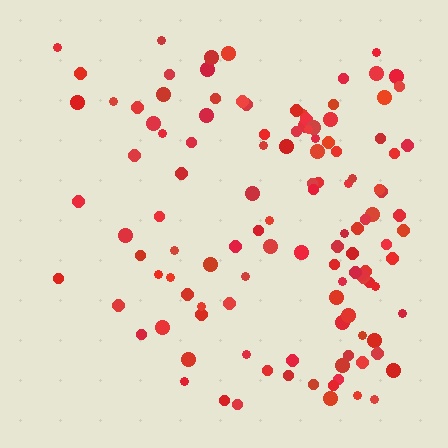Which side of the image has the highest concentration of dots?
The right.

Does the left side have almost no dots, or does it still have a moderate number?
Still a moderate number, just noticeably fewer than the right.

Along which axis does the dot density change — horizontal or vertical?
Horizontal.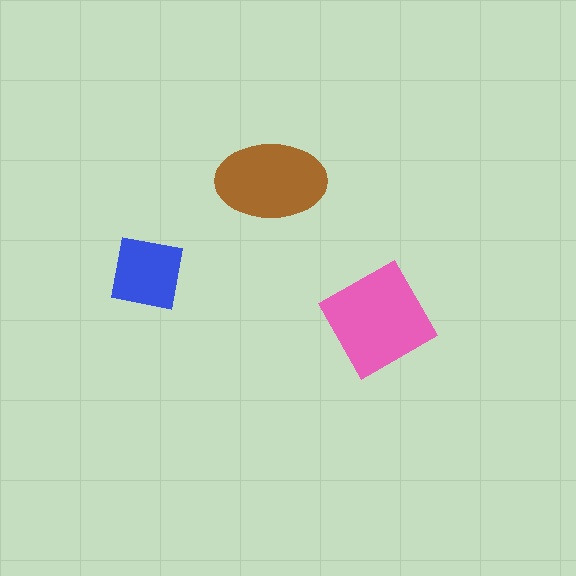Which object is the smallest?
The blue square.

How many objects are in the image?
There are 3 objects in the image.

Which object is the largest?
The pink square.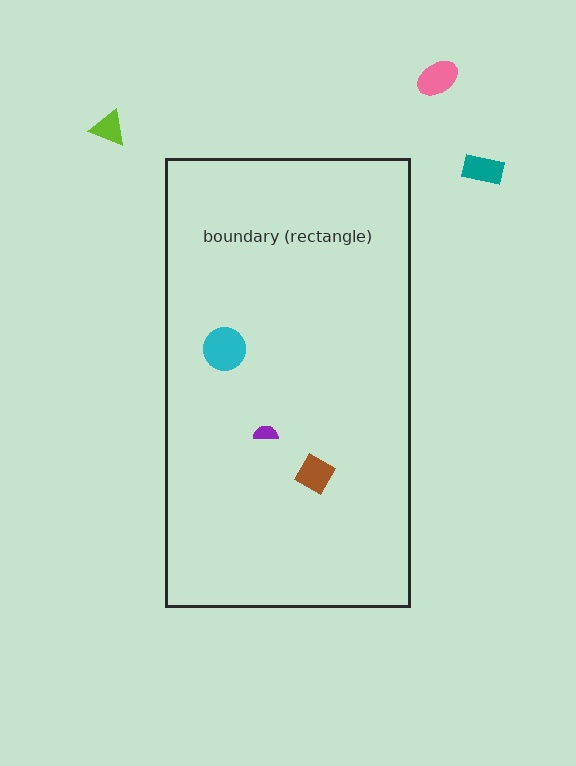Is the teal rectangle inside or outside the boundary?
Outside.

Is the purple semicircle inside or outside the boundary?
Inside.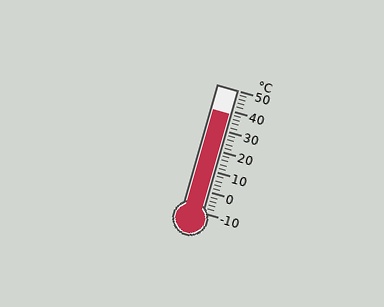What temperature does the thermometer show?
The thermometer shows approximately 38°C.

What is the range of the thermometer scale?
The thermometer scale ranges from -10°C to 50°C.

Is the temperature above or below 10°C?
The temperature is above 10°C.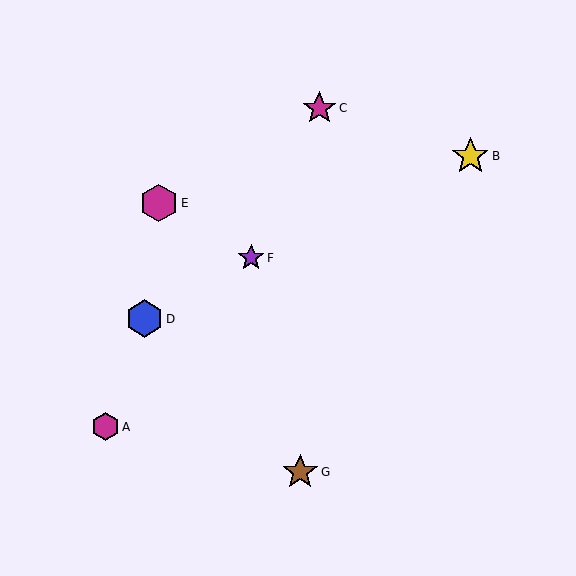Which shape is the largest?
The magenta hexagon (labeled E) is the largest.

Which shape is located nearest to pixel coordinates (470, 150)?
The yellow star (labeled B) at (470, 156) is nearest to that location.